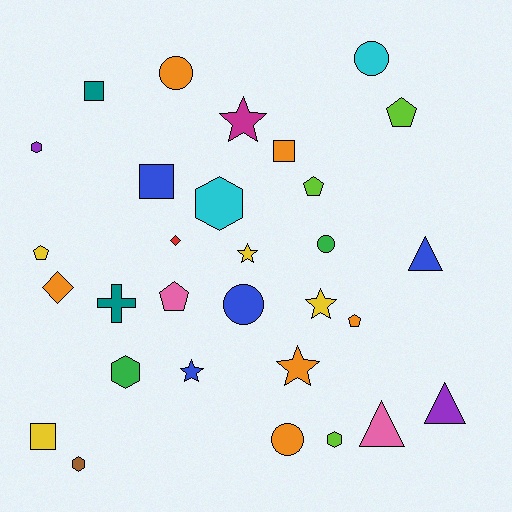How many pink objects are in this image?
There are 2 pink objects.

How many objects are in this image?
There are 30 objects.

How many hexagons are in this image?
There are 5 hexagons.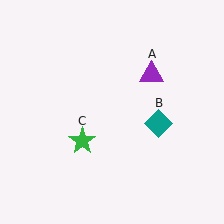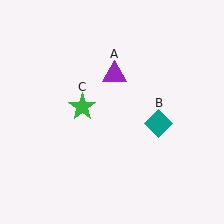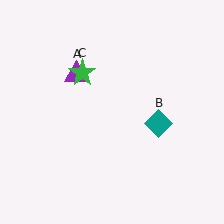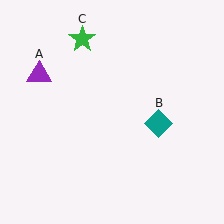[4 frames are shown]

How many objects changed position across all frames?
2 objects changed position: purple triangle (object A), green star (object C).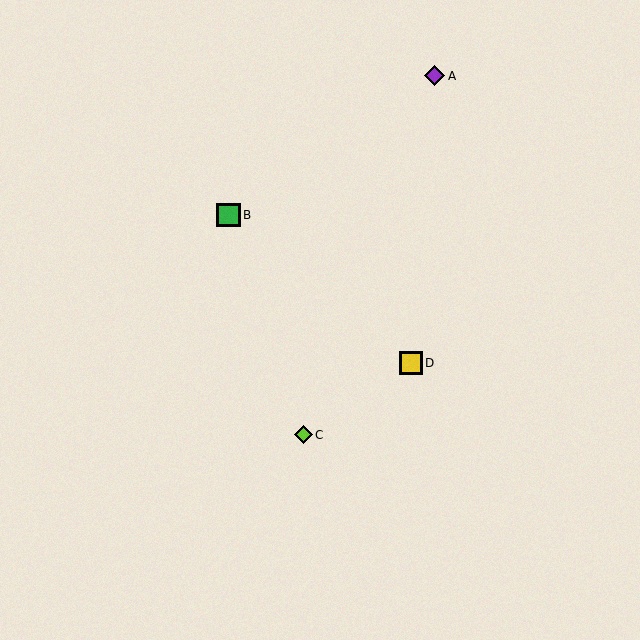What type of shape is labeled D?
Shape D is a yellow square.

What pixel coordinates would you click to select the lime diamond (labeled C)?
Click at (303, 435) to select the lime diamond C.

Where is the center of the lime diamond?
The center of the lime diamond is at (303, 435).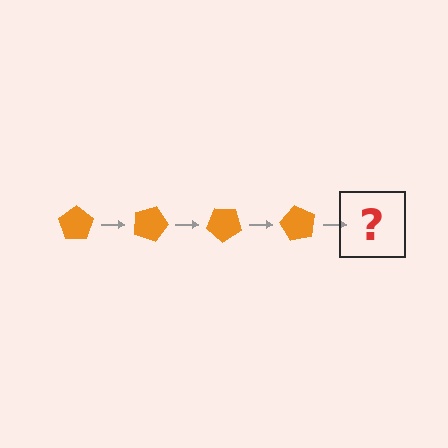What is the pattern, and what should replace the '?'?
The pattern is that the pentagon rotates 20 degrees each step. The '?' should be an orange pentagon rotated 80 degrees.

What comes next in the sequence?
The next element should be an orange pentagon rotated 80 degrees.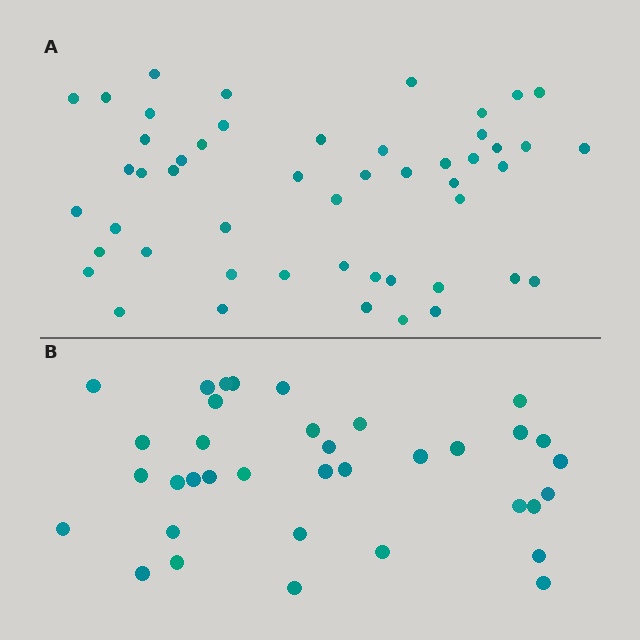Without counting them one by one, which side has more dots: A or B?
Region A (the top region) has more dots.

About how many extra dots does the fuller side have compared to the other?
Region A has approximately 15 more dots than region B.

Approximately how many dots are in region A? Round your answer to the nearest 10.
About 50 dots.